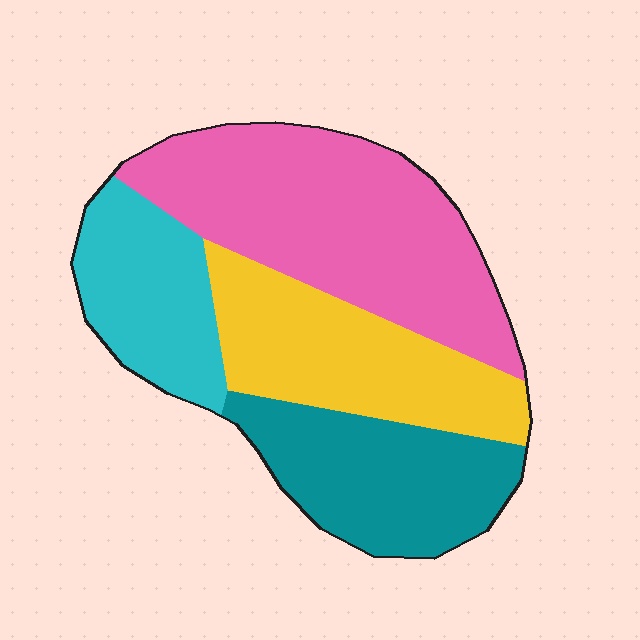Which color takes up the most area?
Pink, at roughly 35%.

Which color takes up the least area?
Cyan, at roughly 15%.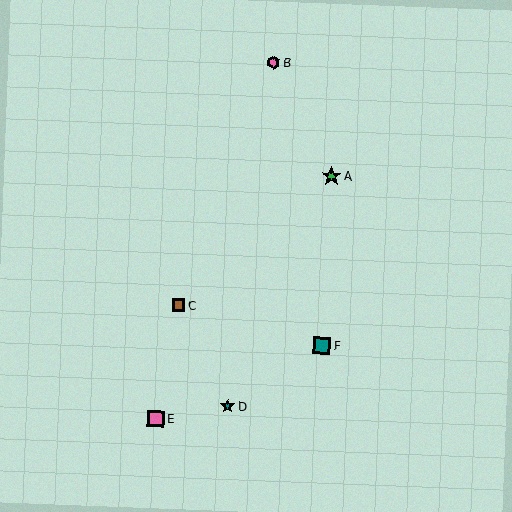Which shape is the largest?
The green star (labeled A) is the largest.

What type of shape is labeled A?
Shape A is a green star.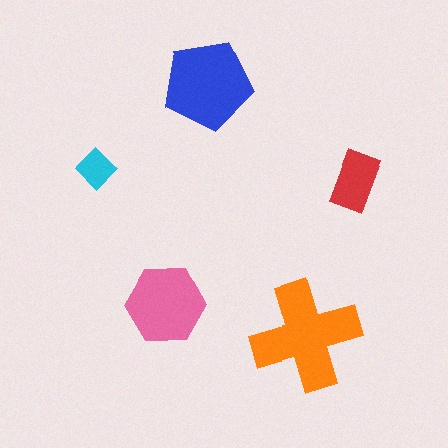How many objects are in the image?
There are 5 objects in the image.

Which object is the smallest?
The cyan diamond.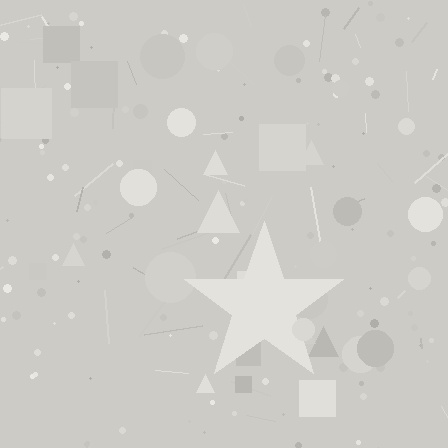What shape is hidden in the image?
A star is hidden in the image.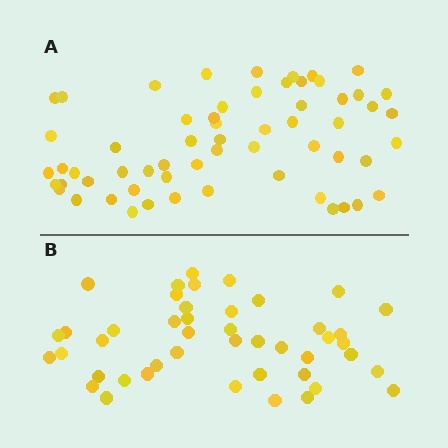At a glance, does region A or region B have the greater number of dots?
Region A (the top region) has more dots.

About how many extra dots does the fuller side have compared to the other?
Region A has approximately 15 more dots than region B.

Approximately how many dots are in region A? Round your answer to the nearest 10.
About 60 dots.